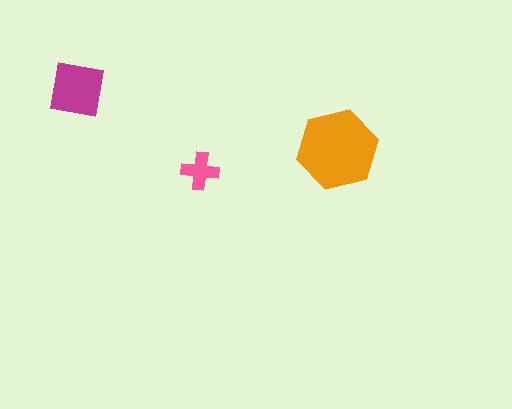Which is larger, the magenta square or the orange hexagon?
The orange hexagon.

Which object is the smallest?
The pink cross.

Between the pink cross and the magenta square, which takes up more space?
The magenta square.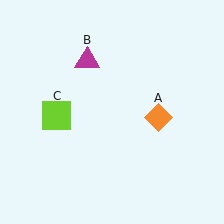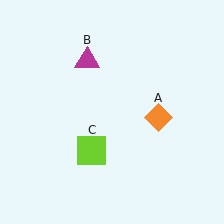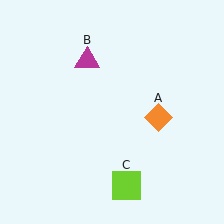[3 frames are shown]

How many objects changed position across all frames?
1 object changed position: lime square (object C).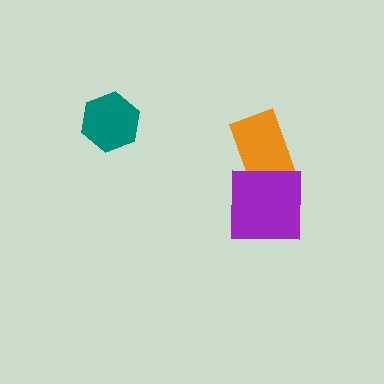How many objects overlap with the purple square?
1 object overlaps with the purple square.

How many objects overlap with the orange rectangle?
1 object overlaps with the orange rectangle.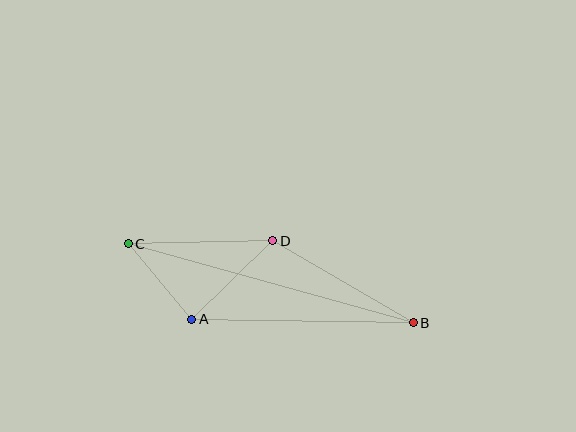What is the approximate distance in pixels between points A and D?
The distance between A and D is approximately 113 pixels.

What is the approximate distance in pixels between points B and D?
The distance between B and D is approximately 163 pixels.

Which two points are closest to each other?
Points A and C are closest to each other.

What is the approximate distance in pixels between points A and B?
The distance between A and B is approximately 222 pixels.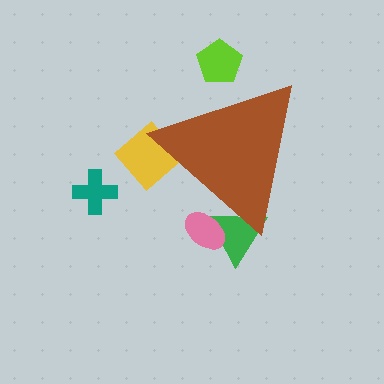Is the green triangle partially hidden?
Yes, the green triangle is partially hidden behind the brown triangle.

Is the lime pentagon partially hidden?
Yes, the lime pentagon is partially hidden behind the brown triangle.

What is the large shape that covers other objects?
A brown triangle.